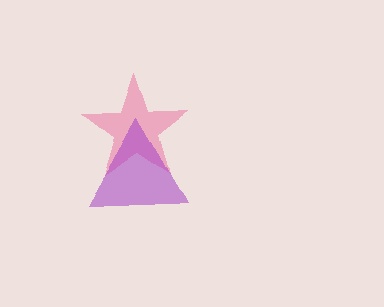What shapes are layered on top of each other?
The layered shapes are: a pink star, a purple triangle.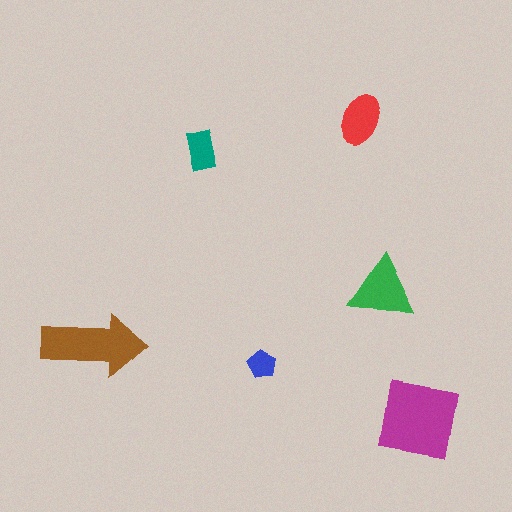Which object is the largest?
The magenta square.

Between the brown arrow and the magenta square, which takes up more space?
The magenta square.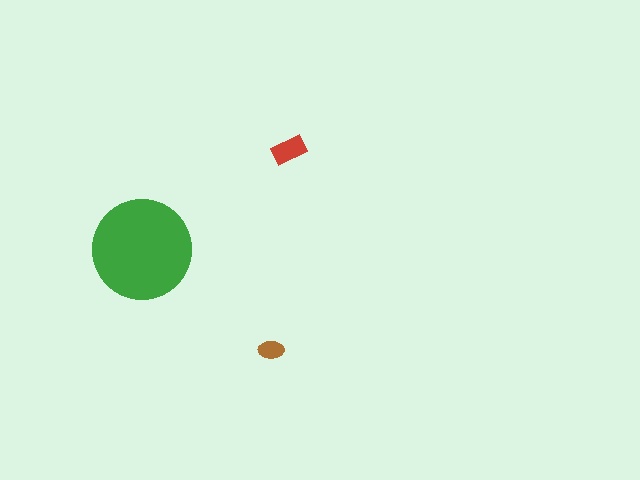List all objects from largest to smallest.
The green circle, the red rectangle, the brown ellipse.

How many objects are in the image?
There are 3 objects in the image.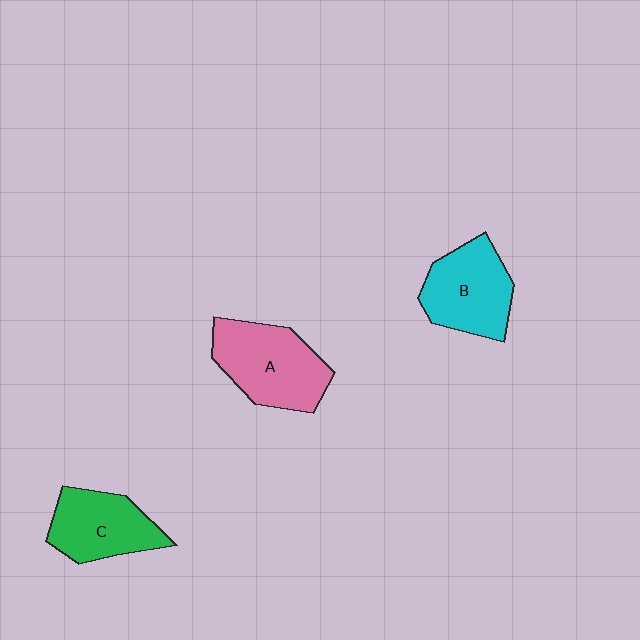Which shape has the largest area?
Shape A (pink).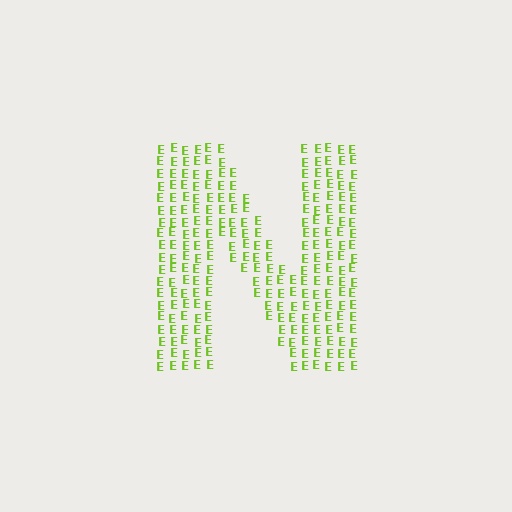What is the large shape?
The large shape is the letter N.